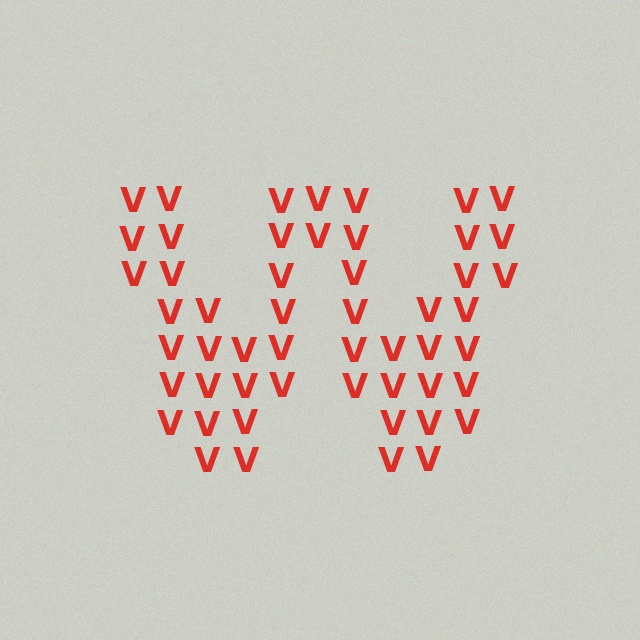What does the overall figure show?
The overall figure shows the letter W.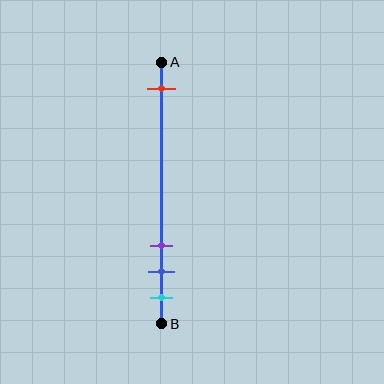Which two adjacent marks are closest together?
The blue and cyan marks are the closest adjacent pair.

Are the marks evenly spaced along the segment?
No, the marks are not evenly spaced.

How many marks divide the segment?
There are 4 marks dividing the segment.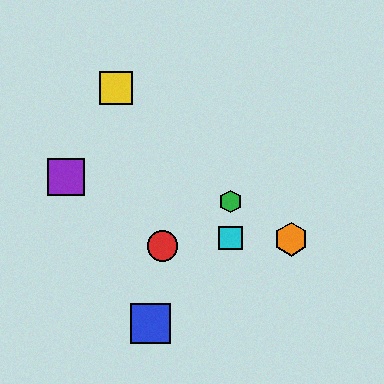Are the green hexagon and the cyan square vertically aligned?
Yes, both are at x≈231.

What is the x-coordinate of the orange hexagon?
The orange hexagon is at x≈291.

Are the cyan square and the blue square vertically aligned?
No, the cyan square is at x≈231 and the blue square is at x≈151.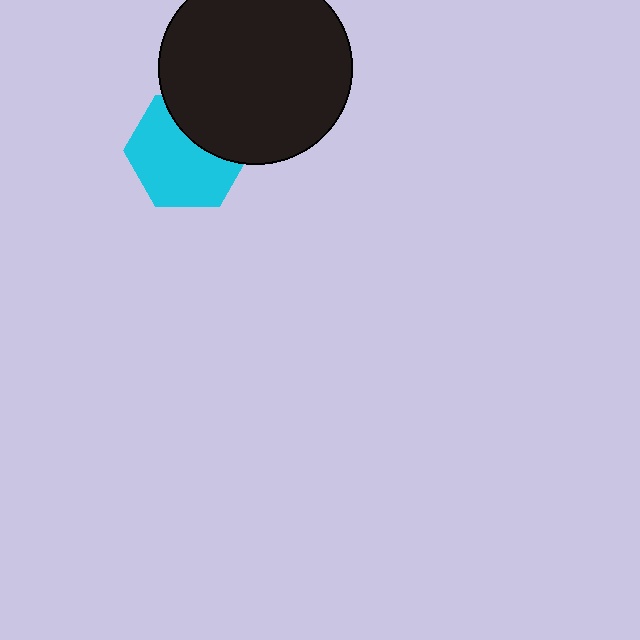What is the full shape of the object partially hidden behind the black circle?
The partially hidden object is a cyan hexagon.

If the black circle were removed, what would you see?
You would see the complete cyan hexagon.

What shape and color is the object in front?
The object in front is a black circle.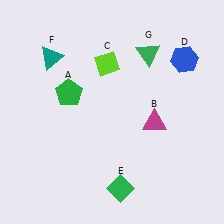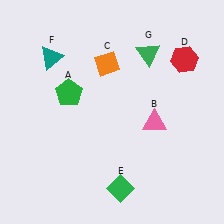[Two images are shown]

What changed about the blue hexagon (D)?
In Image 1, D is blue. In Image 2, it changed to red.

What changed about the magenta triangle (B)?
In Image 1, B is magenta. In Image 2, it changed to pink.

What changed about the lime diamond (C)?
In Image 1, C is lime. In Image 2, it changed to orange.